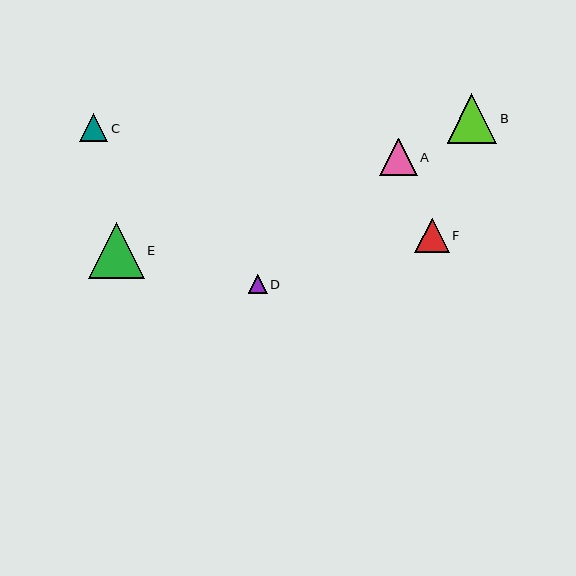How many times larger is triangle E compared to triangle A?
Triangle E is approximately 1.5 times the size of triangle A.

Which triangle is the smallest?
Triangle D is the smallest with a size of approximately 19 pixels.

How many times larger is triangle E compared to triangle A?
Triangle E is approximately 1.5 times the size of triangle A.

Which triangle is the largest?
Triangle E is the largest with a size of approximately 56 pixels.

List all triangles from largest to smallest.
From largest to smallest: E, B, A, F, C, D.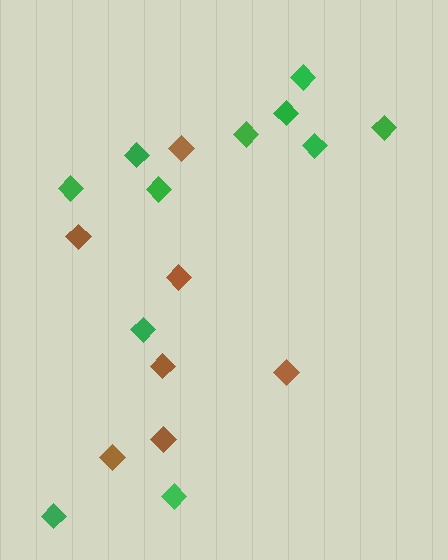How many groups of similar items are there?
There are 2 groups: one group of green diamonds (11) and one group of brown diamonds (7).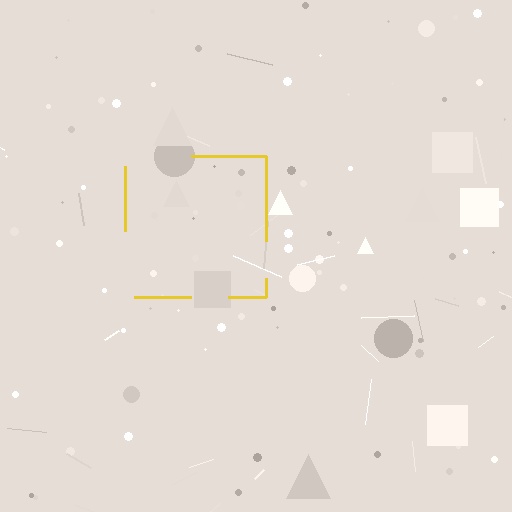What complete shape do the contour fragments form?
The contour fragments form a square.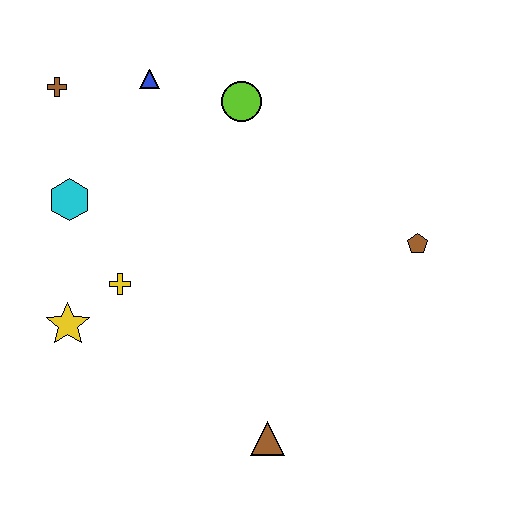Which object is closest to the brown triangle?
The yellow cross is closest to the brown triangle.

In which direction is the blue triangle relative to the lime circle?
The blue triangle is to the left of the lime circle.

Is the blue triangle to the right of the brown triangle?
No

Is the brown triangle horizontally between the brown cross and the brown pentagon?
Yes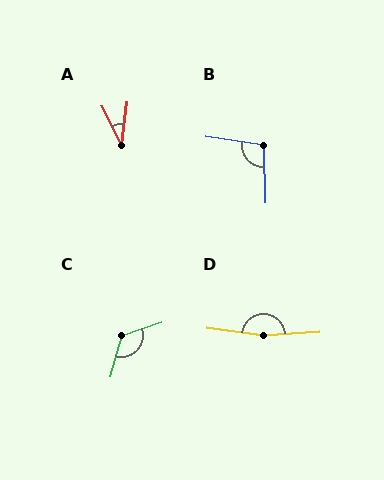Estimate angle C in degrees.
Approximately 125 degrees.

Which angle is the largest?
D, at approximately 169 degrees.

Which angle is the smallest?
A, at approximately 33 degrees.